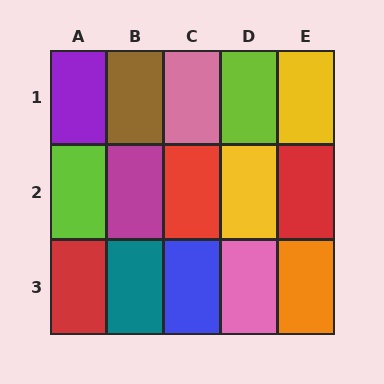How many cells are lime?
2 cells are lime.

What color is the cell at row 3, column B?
Teal.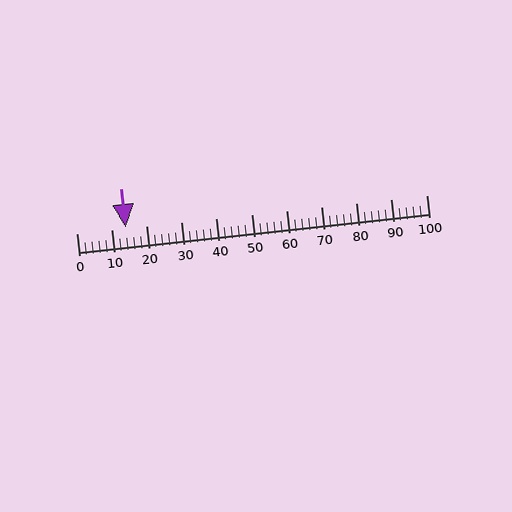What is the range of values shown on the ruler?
The ruler shows values from 0 to 100.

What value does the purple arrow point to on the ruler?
The purple arrow points to approximately 14.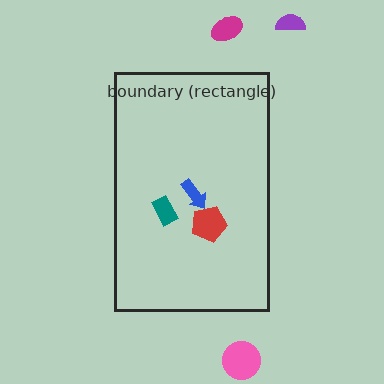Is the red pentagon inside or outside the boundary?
Inside.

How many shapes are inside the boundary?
3 inside, 3 outside.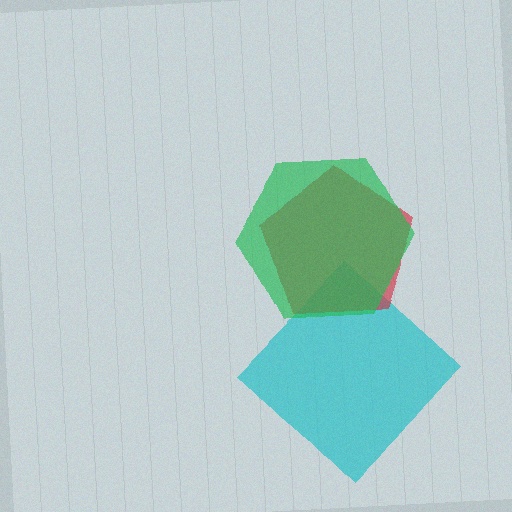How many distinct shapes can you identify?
There are 3 distinct shapes: a cyan diamond, a red pentagon, a green hexagon.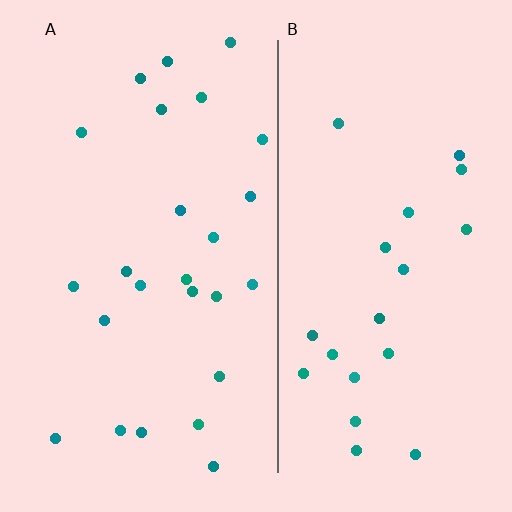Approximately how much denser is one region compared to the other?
Approximately 1.2× — region A over region B.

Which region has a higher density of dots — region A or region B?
A (the left).